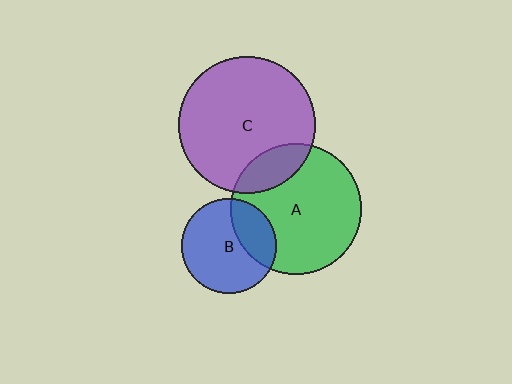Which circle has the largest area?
Circle C (purple).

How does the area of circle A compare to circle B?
Approximately 1.9 times.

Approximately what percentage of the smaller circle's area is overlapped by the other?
Approximately 15%.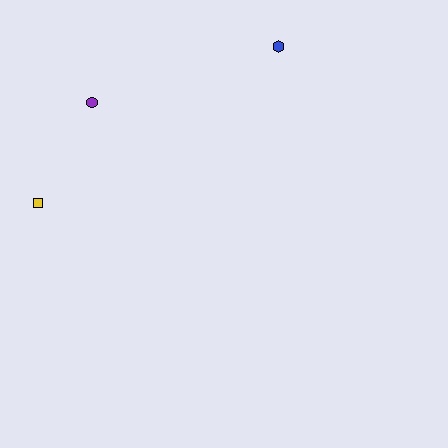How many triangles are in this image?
There are no triangles.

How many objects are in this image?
There are 3 objects.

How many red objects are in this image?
There are no red objects.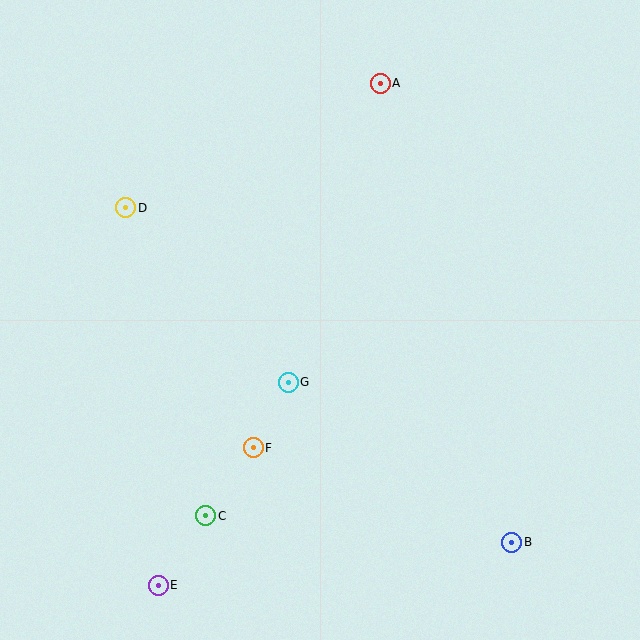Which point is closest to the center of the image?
Point G at (288, 382) is closest to the center.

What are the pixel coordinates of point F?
Point F is at (253, 448).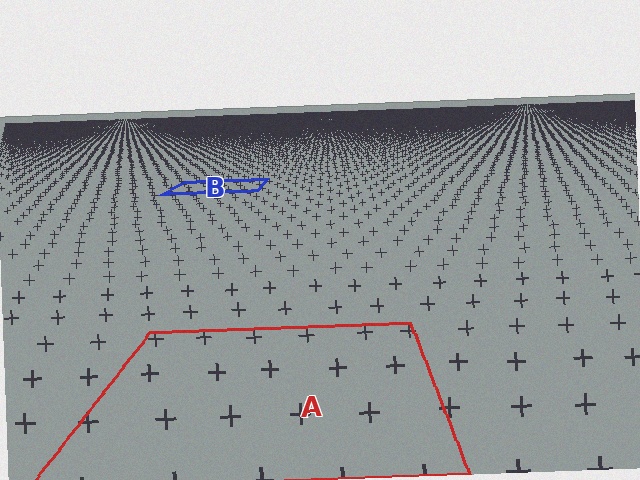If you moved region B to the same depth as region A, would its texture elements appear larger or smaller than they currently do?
They would appear larger. At a closer depth, the same texture elements are projected at a bigger on-screen size.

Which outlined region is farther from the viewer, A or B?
Region B is farther from the viewer — the texture elements inside it appear smaller and more densely packed.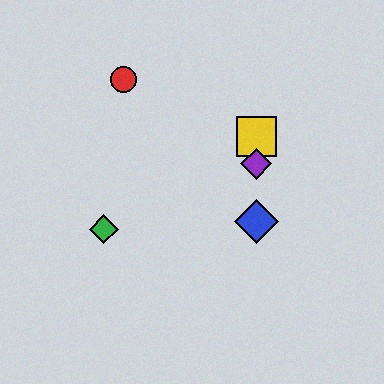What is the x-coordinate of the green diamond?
The green diamond is at x≈104.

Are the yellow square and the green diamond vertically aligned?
No, the yellow square is at x≈256 and the green diamond is at x≈104.